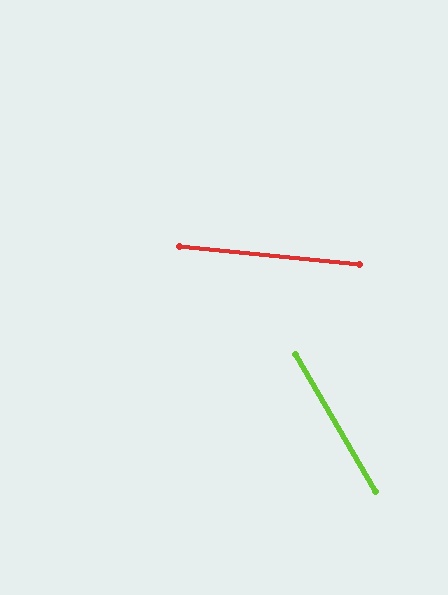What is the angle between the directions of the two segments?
Approximately 54 degrees.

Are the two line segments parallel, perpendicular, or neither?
Neither parallel nor perpendicular — they differ by about 54°.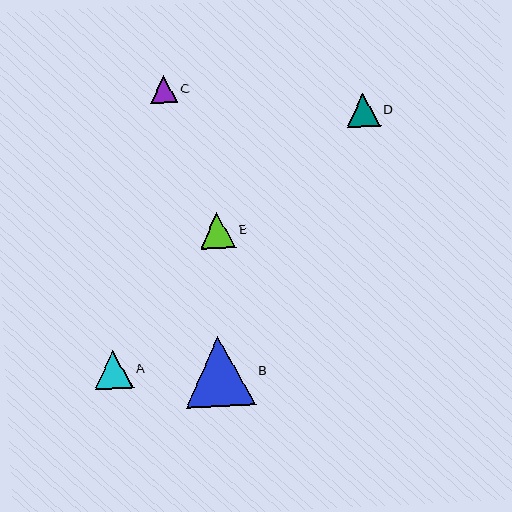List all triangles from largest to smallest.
From largest to smallest: B, A, E, D, C.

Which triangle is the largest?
Triangle B is the largest with a size of approximately 71 pixels.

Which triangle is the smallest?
Triangle C is the smallest with a size of approximately 27 pixels.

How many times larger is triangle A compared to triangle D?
Triangle A is approximately 1.2 times the size of triangle D.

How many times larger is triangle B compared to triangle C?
Triangle B is approximately 2.6 times the size of triangle C.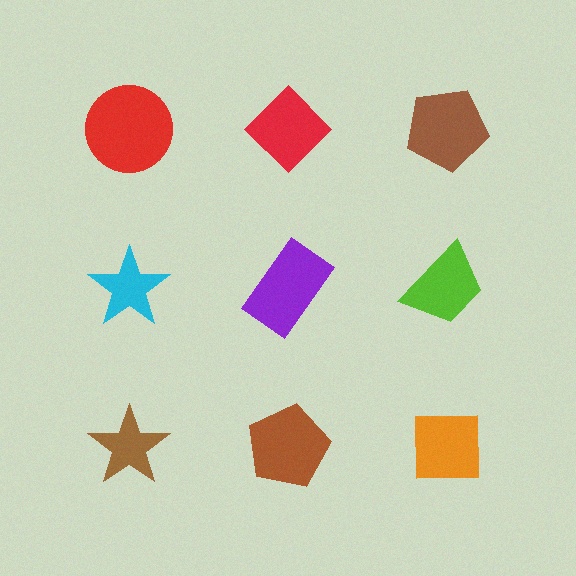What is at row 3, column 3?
An orange square.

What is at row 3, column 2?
A brown pentagon.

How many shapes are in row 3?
3 shapes.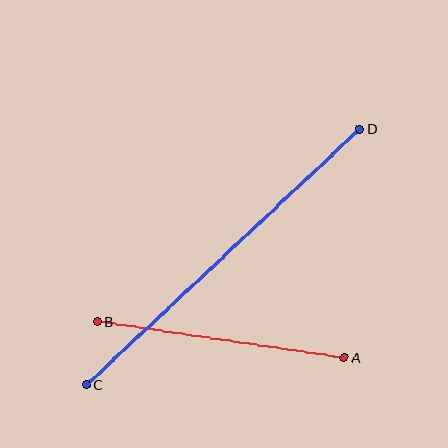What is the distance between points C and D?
The distance is approximately 374 pixels.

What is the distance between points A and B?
The distance is approximately 250 pixels.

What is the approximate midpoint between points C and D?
The midpoint is at approximately (223, 257) pixels.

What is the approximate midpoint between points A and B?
The midpoint is at approximately (221, 340) pixels.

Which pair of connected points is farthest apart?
Points C and D are farthest apart.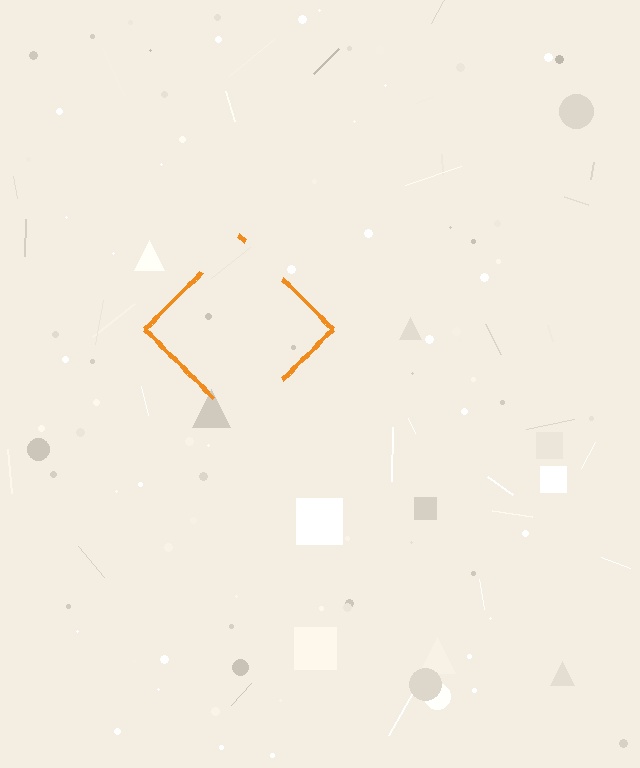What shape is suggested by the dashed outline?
The dashed outline suggests a diamond.